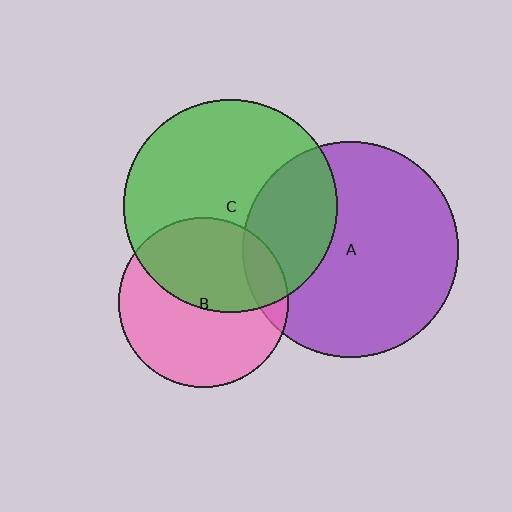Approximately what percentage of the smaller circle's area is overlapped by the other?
Approximately 30%.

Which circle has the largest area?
Circle A (purple).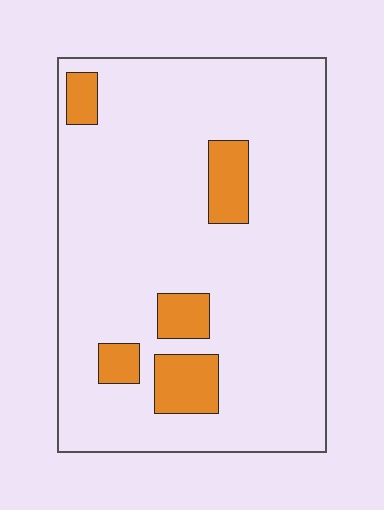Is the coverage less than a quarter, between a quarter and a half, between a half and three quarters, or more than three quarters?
Less than a quarter.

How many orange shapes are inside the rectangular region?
5.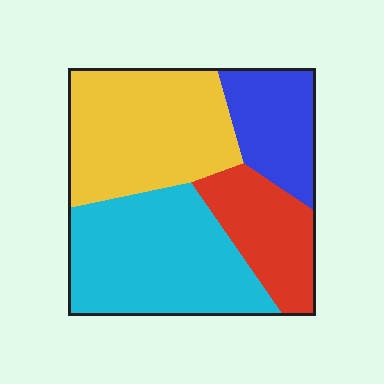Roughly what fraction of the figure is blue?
Blue takes up about one sixth (1/6) of the figure.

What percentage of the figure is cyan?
Cyan covers around 35% of the figure.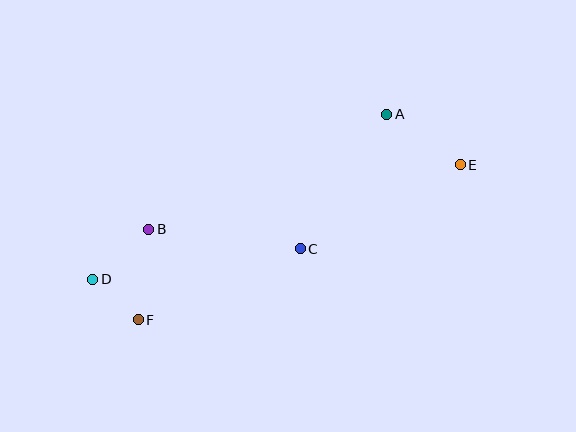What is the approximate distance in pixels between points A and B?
The distance between A and B is approximately 264 pixels.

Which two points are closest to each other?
Points D and F are closest to each other.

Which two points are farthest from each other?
Points D and E are farthest from each other.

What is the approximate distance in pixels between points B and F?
The distance between B and F is approximately 91 pixels.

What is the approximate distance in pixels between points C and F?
The distance between C and F is approximately 177 pixels.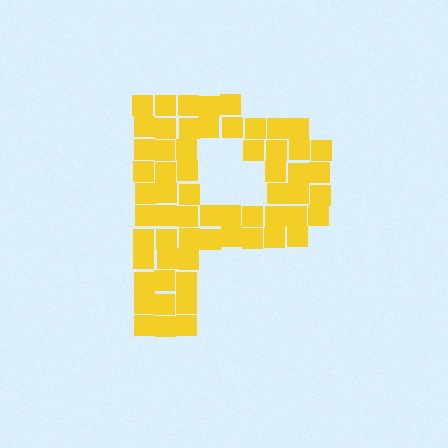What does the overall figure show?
The overall figure shows the letter P.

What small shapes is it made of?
It is made of small squares.